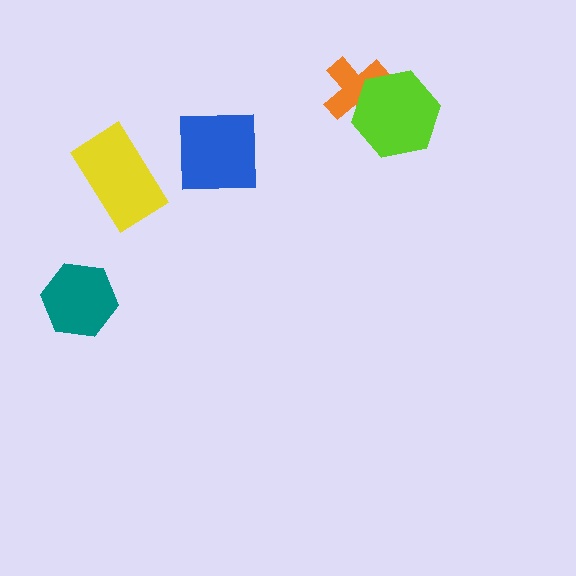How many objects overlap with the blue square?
0 objects overlap with the blue square.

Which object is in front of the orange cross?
The lime hexagon is in front of the orange cross.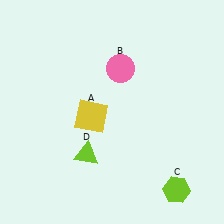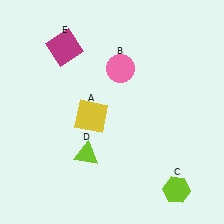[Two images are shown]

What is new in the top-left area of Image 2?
A magenta square (E) was added in the top-left area of Image 2.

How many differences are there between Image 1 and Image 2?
There is 1 difference between the two images.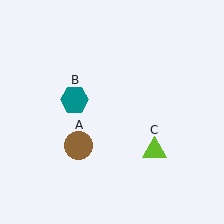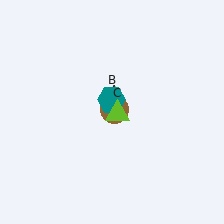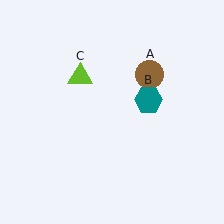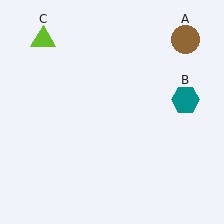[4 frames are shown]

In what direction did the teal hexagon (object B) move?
The teal hexagon (object B) moved right.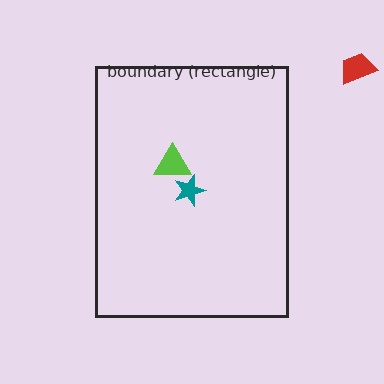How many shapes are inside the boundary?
2 inside, 1 outside.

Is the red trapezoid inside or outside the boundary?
Outside.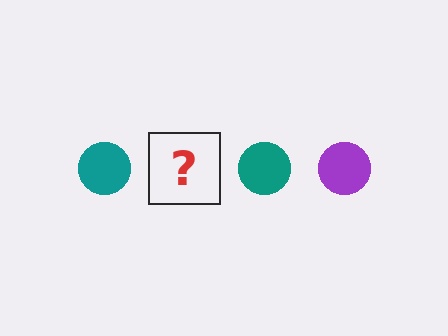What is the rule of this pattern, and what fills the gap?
The rule is that the pattern cycles through teal, purple circles. The gap should be filled with a purple circle.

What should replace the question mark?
The question mark should be replaced with a purple circle.